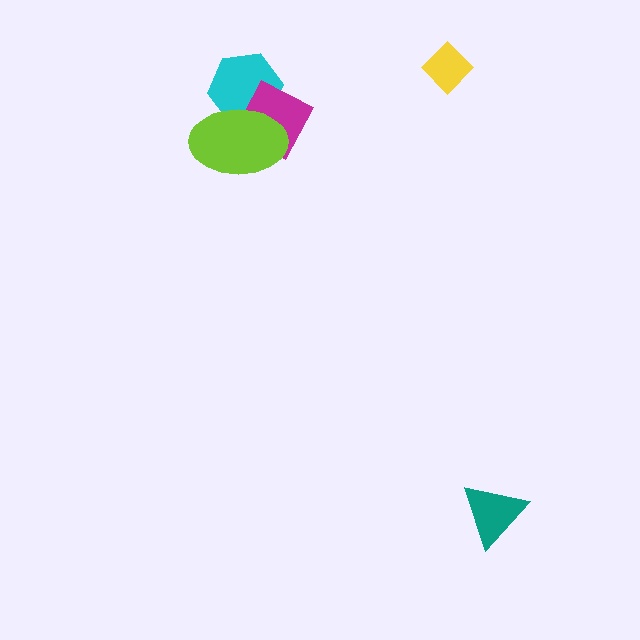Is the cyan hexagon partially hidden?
Yes, it is partially covered by another shape.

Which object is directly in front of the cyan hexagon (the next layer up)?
The magenta diamond is directly in front of the cyan hexagon.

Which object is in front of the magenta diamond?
The lime ellipse is in front of the magenta diamond.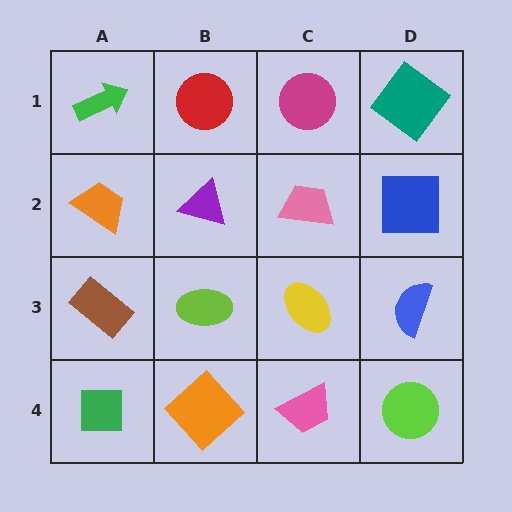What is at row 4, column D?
A lime circle.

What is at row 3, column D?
A blue semicircle.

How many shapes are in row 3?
4 shapes.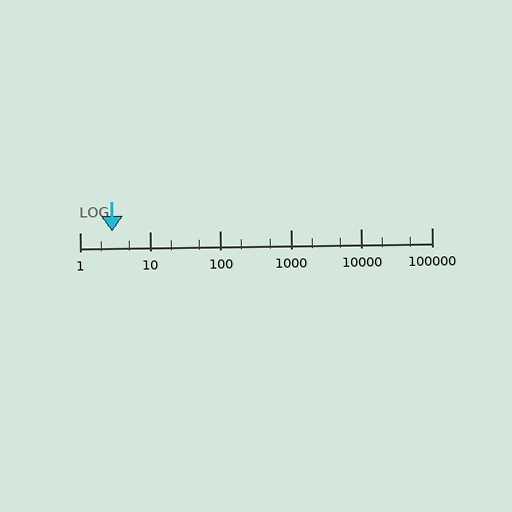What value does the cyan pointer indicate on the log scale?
The pointer indicates approximately 2.9.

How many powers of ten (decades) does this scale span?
The scale spans 5 decades, from 1 to 100000.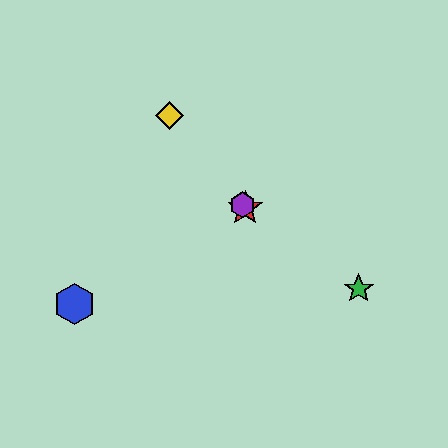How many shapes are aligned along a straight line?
3 shapes (the red star, the yellow diamond, the purple hexagon) are aligned along a straight line.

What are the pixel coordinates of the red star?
The red star is at (245, 208).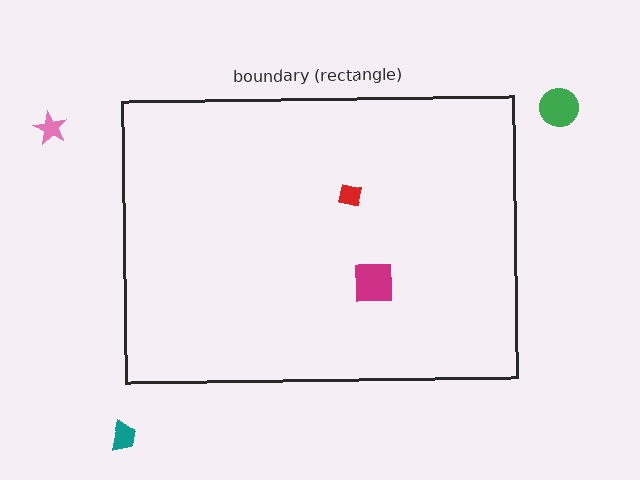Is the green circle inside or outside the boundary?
Outside.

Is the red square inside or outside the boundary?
Inside.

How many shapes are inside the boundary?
2 inside, 3 outside.